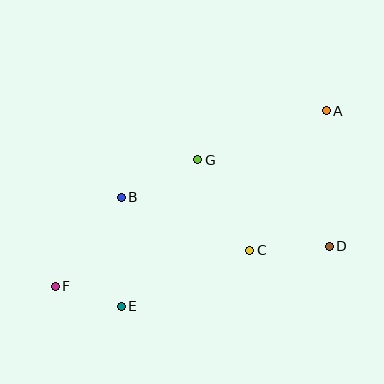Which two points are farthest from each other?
Points A and F are farthest from each other.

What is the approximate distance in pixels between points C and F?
The distance between C and F is approximately 197 pixels.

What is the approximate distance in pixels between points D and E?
The distance between D and E is approximately 217 pixels.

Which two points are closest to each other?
Points E and F are closest to each other.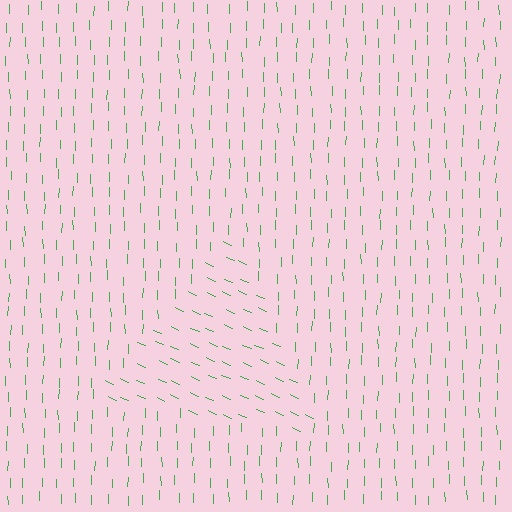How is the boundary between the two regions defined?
The boundary is defined purely by a change in line orientation (approximately 66 degrees difference). All lines are the same color and thickness.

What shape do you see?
I see a triangle.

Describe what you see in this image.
The image is filled with small green line segments. A triangle region in the image has lines oriented differently from the surrounding lines, creating a visible texture boundary.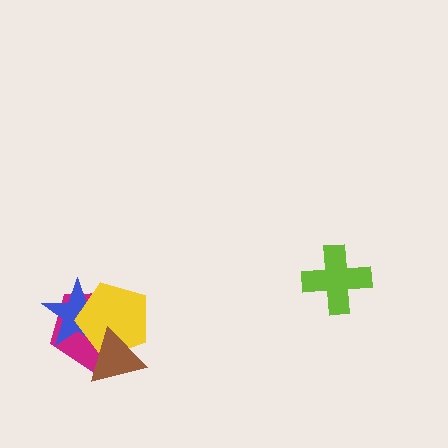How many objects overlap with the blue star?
3 objects overlap with the blue star.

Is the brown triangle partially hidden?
No, no other shape covers it.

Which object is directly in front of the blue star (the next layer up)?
The yellow pentagon is directly in front of the blue star.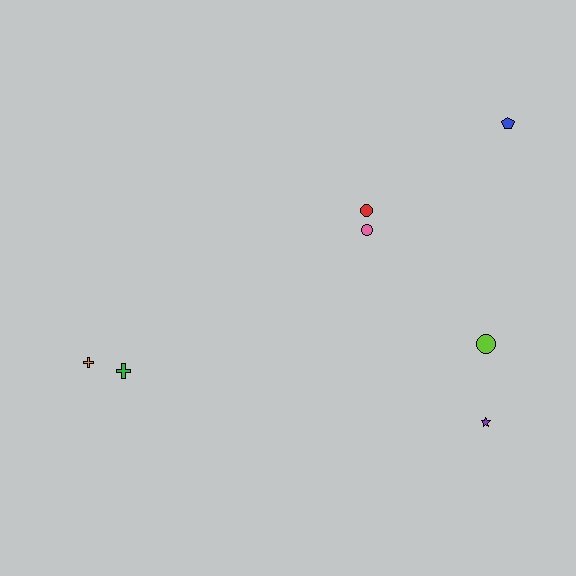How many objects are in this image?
There are 7 objects.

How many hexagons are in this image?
There are no hexagons.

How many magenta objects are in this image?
There are no magenta objects.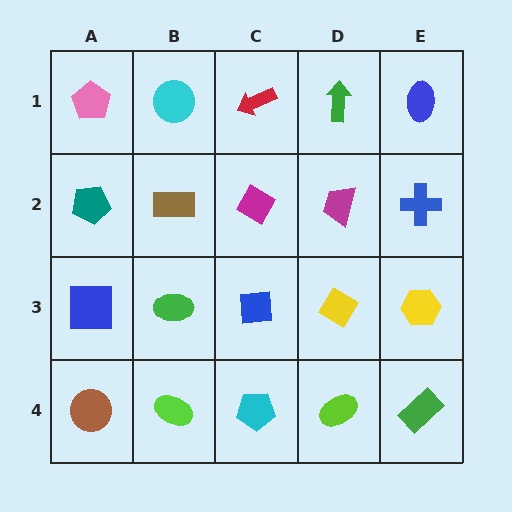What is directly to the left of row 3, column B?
A blue square.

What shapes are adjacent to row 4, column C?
A blue square (row 3, column C), a lime ellipse (row 4, column B), a lime ellipse (row 4, column D).